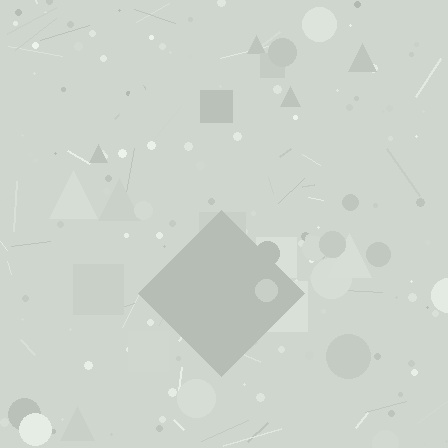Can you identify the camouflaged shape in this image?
The camouflaged shape is a diamond.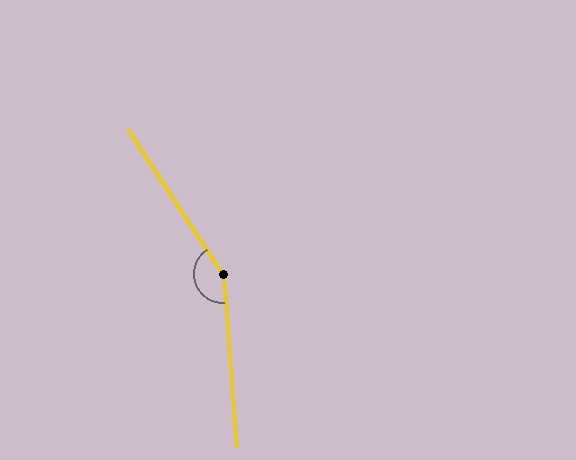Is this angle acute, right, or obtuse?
It is obtuse.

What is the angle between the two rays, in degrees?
Approximately 151 degrees.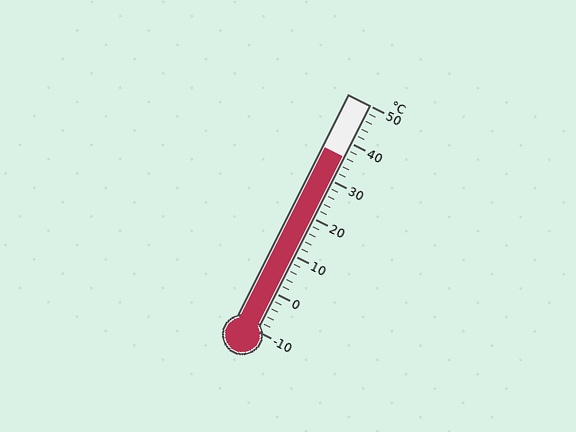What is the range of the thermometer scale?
The thermometer scale ranges from -10°C to 50°C.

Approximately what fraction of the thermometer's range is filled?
The thermometer is filled to approximately 75% of its range.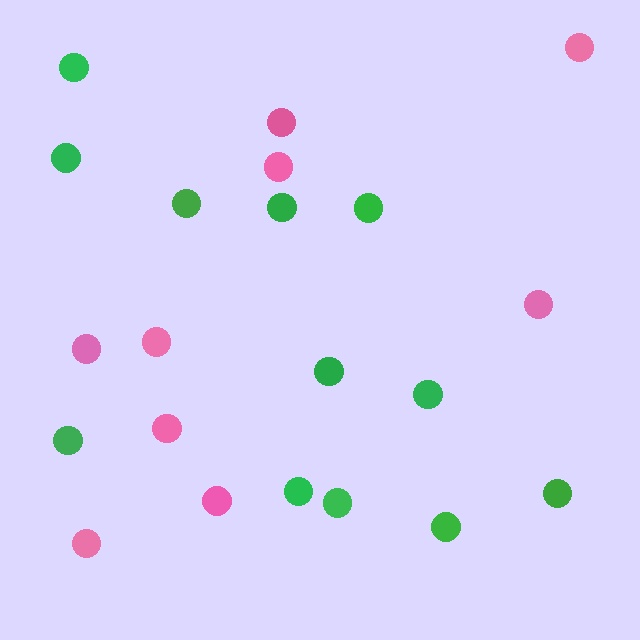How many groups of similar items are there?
There are 2 groups: one group of green circles (12) and one group of pink circles (9).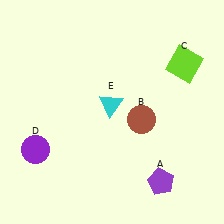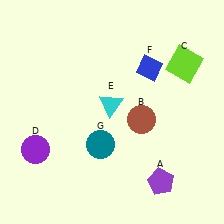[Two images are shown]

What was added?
A blue diamond (F), a teal circle (G) were added in Image 2.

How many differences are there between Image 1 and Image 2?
There are 2 differences between the two images.